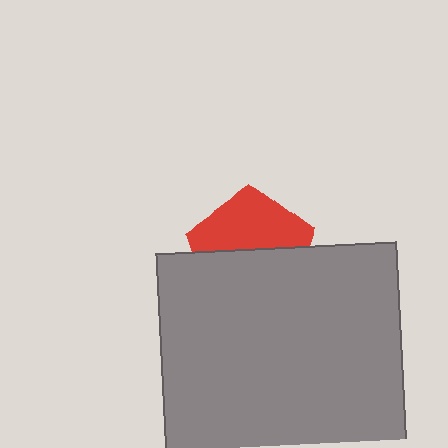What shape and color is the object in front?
The object in front is a gray rectangle.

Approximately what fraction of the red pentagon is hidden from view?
Roughly 53% of the red pentagon is hidden behind the gray rectangle.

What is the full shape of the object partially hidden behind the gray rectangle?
The partially hidden object is a red pentagon.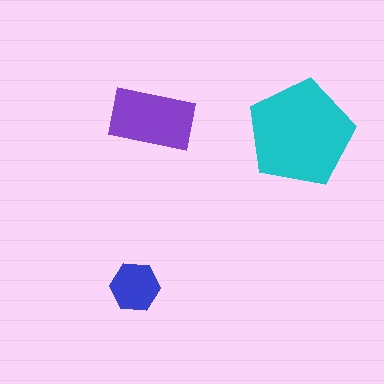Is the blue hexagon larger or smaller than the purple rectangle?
Smaller.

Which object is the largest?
The cyan pentagon.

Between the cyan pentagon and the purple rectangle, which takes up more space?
The cyan pentagon.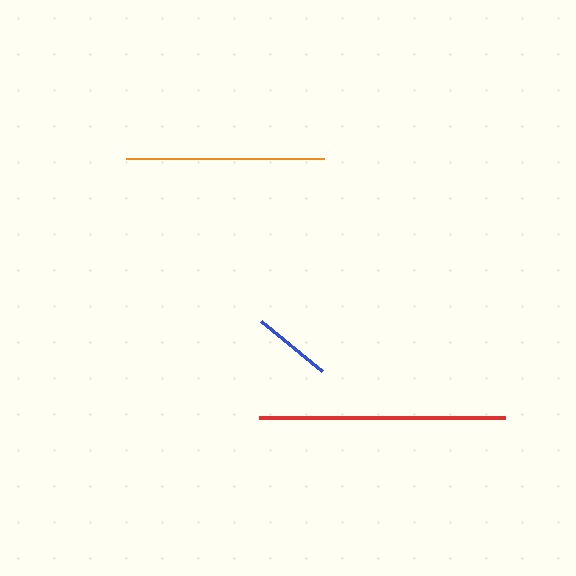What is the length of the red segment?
The red segment is approximately 246 pixels long.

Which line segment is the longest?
The red line is the longest at approximately 246 pixels.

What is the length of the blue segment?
The blue segment is approximately 79 pixels long.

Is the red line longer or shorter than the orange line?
The red line is longer than the orange line.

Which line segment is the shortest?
The blue line is the shortest at approximately 79 pixels.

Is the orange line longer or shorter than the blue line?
The orange line is longer than the blue line.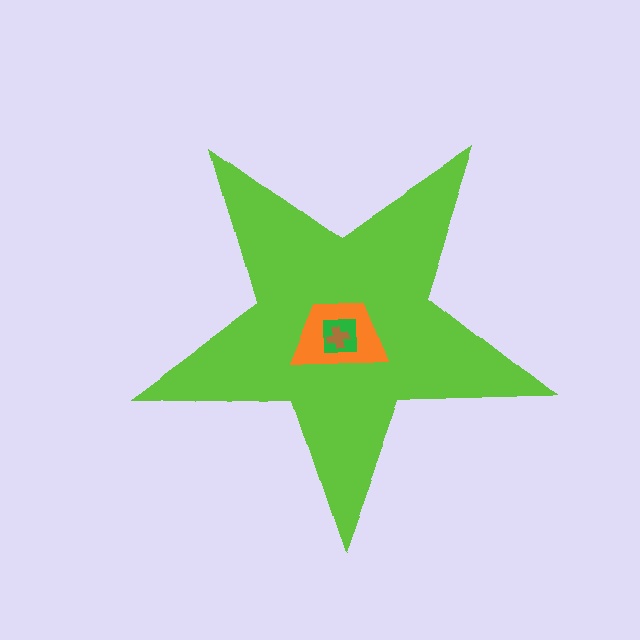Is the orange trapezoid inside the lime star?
Yes.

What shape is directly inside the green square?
The brown cross.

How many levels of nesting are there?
4.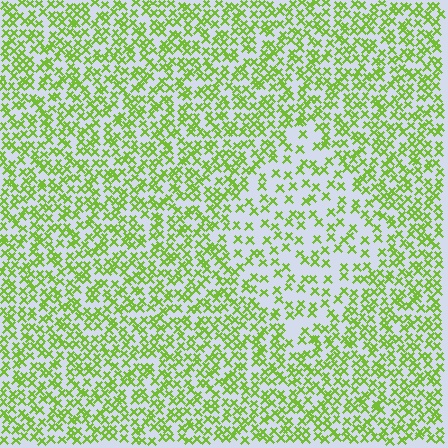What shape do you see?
I see a diamond.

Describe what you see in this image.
The image contains small lime elements arranged at two different densities. A diamond-shaped region is visible where the elements are less densely packed than the surrounding area.